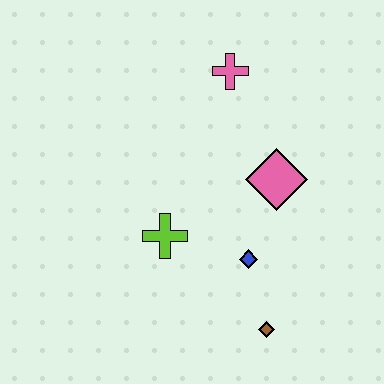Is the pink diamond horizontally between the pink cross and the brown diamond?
No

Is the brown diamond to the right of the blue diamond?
Yes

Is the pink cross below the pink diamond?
No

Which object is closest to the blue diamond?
The brown diamond is closest to the blue diamond.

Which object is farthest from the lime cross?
The pink cross is farthest from the lime cross.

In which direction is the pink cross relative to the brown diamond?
The pink cross is above the brown diamond.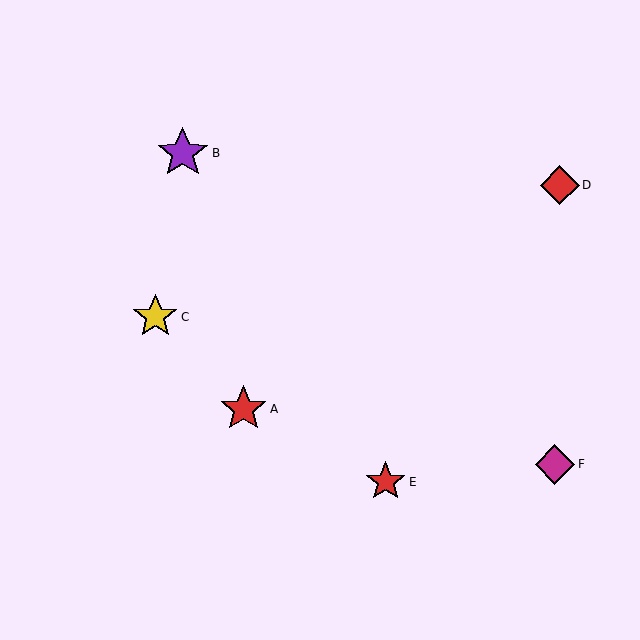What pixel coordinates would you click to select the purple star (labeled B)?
Click at (183, 153) to select the purple star B.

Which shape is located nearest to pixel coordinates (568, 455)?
The magenta diamond (labeled F) at (555, 464) is nearest to that location.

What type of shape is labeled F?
Shape F is a magenta diamond.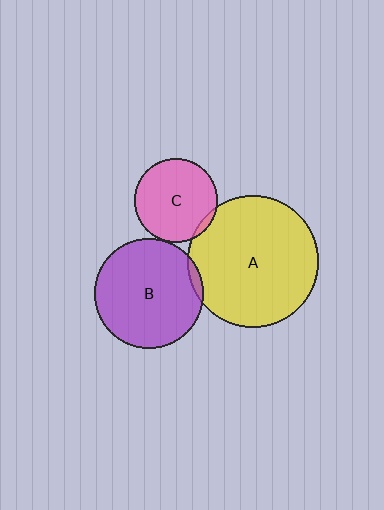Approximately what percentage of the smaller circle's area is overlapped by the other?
Approximately 5%.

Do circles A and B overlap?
Yes.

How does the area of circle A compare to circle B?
Approximately 1.4 times.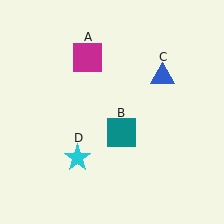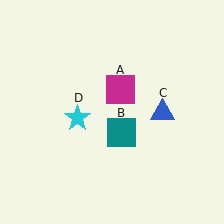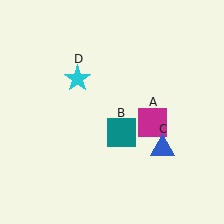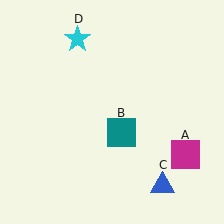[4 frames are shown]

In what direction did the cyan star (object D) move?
The cyan star (object D) moved up.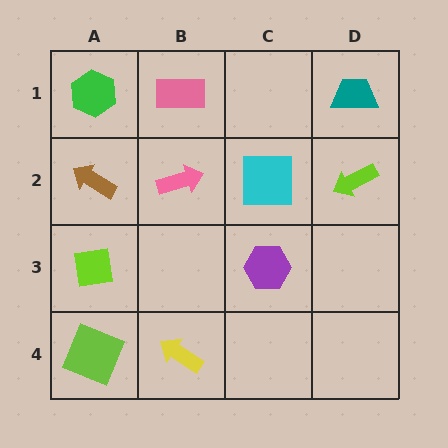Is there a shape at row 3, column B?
No, that cell is empty.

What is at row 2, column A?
A brown arrow.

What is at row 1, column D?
A teal trapezoid.